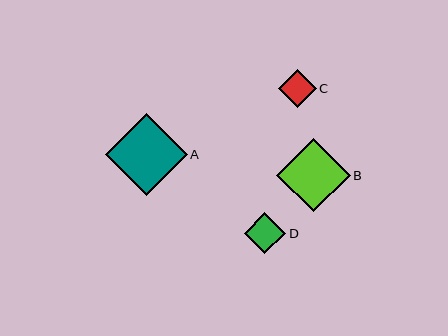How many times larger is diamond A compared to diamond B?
Diamond A is approximately 1.1 times the size of diamond B.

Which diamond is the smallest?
Diamond C is the smallest with a size of approximately 38 pixels.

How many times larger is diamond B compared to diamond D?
Diamond B is approximately 1.8 times the size of diamond D.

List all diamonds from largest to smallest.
From largest to smallest: A, B, D, C.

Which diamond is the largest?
Diamond A is the largest with a size of approximately 82 pixels.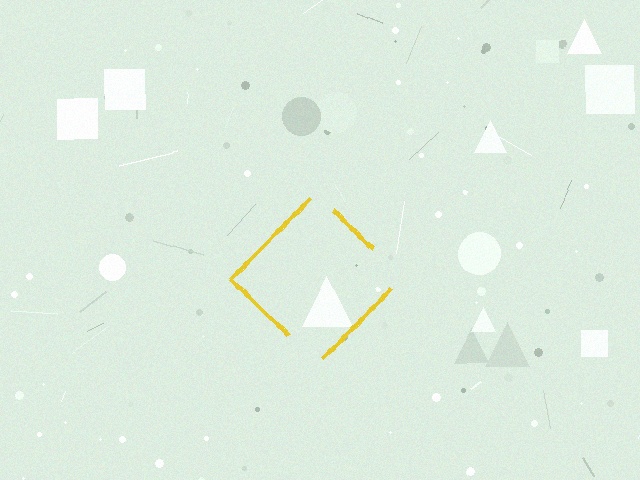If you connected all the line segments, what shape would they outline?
They would outline a diamond.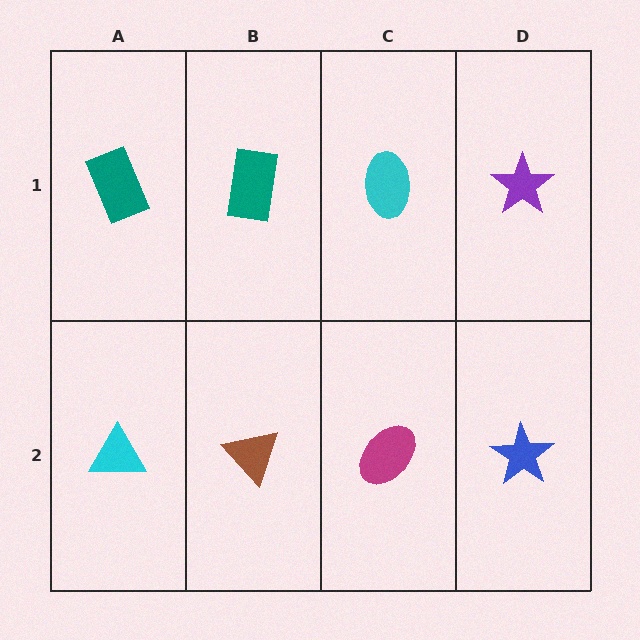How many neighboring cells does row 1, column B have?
3.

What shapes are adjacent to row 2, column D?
A purple star (row 1, column D), a magenta ellipse (row 2, column C).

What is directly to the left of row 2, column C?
A brown triangle.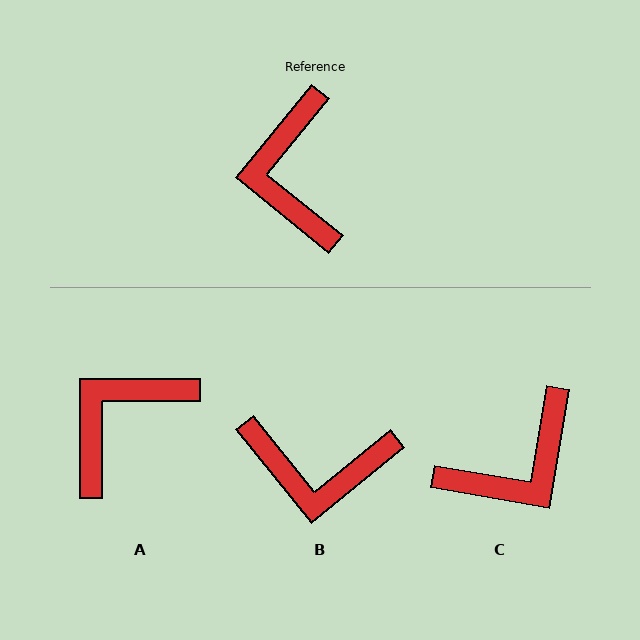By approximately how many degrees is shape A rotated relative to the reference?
Approximately 51 degrees clockwise.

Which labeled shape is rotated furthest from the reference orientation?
C, about 119 degrees away.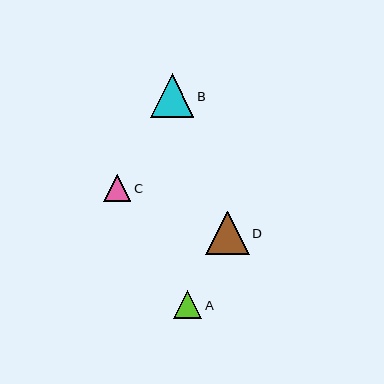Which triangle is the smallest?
Triangle C is the smallest with a size of approximately 27 pixels.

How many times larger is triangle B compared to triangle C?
Triangle B is approximately 1.6 times the size of triangle C.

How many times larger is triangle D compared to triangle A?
Triangle D is approximately 1.6 times the size of triangle A.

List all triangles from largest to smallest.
From largest to smallest: D, B, A, C.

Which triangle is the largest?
Triangle D is the largest with a size of approximately 44 pixels.